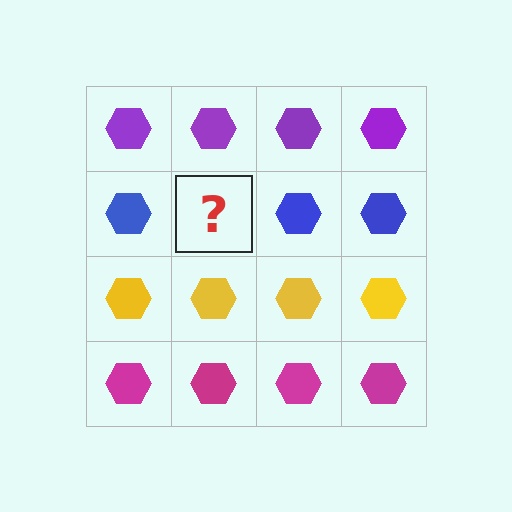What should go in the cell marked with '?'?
The missing cell should contain a blue hexagon.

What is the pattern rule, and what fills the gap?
The rule is that each row has a consistent color. The gap should be filled with a blue hexagon.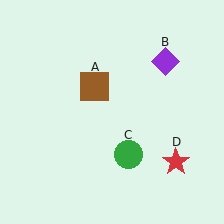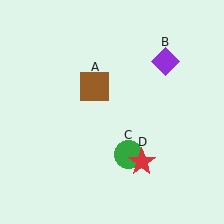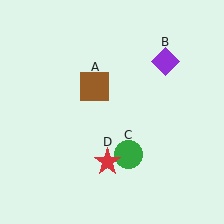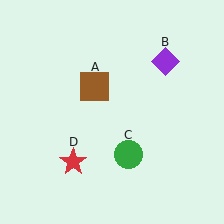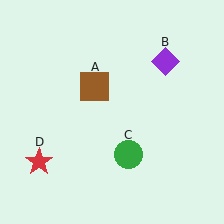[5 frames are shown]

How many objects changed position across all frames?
1 object changed position: red star (object D).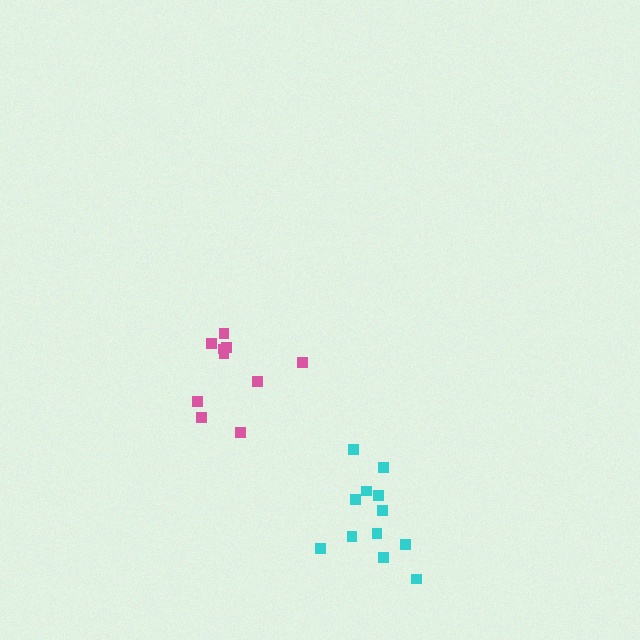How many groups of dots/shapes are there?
There are 2 groups.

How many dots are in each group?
Group 1: 12 dots, Group 2: 10 dots (22 total).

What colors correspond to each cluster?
The clusters are colored: cyan, pink.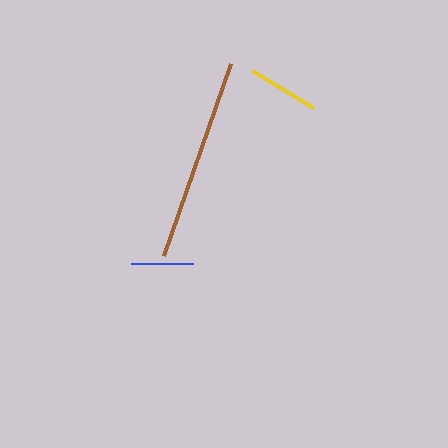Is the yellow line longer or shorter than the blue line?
The yellow line is longer than the blue line.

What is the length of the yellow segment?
The yellow segment is approximately 71 pixels long.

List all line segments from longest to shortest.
From longest to shortest: brown, yellow, blue.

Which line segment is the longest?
The brown line is the longest at approximately 203 pixels.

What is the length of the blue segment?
The blue segment is approximately 62 pixels long.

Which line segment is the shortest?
The blue line is the shortest at approximately 62 pixels.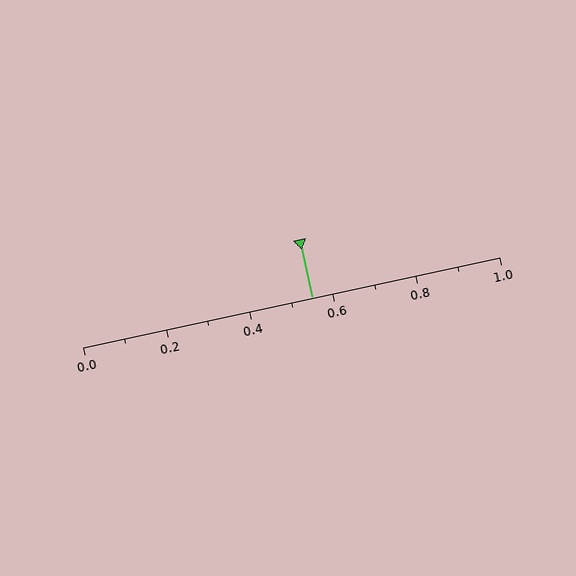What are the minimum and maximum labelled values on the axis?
The axis runs from 0.0 to 1.0.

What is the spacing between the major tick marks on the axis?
The major ticks are spaced 0.2 apart.